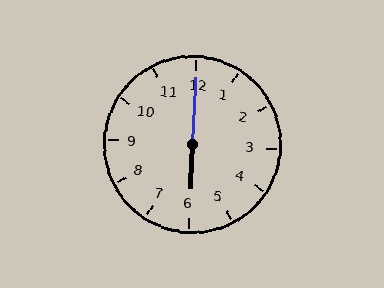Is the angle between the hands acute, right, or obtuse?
It is obtuse.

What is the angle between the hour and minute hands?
Approximately 180 degrees.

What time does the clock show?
6:00.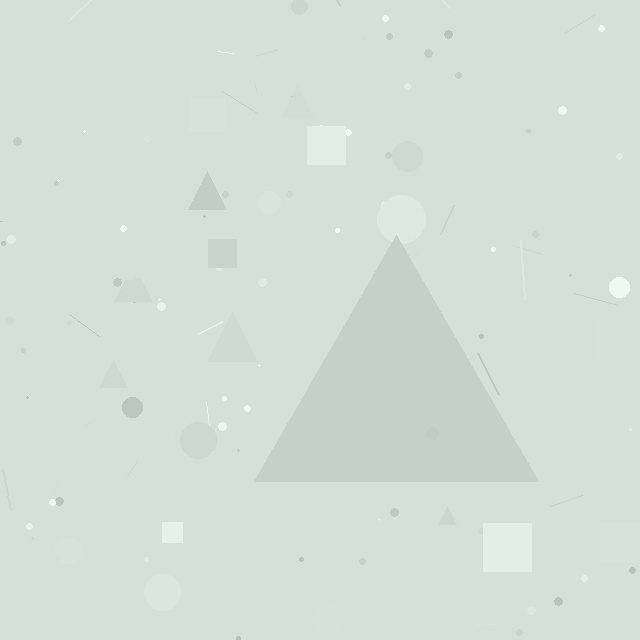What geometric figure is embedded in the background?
A triangle is embedded in the background.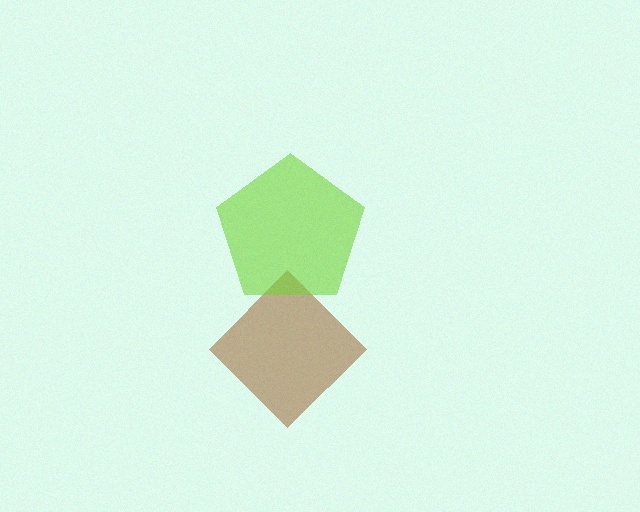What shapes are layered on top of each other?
The layered shapes are: a brown diamond, a lime pentagon.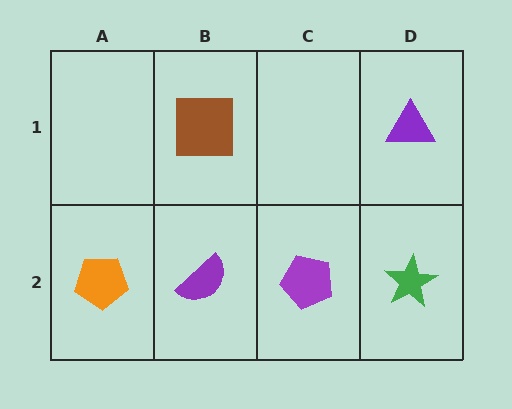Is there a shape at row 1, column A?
No, that cell is empty.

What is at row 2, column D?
A green star.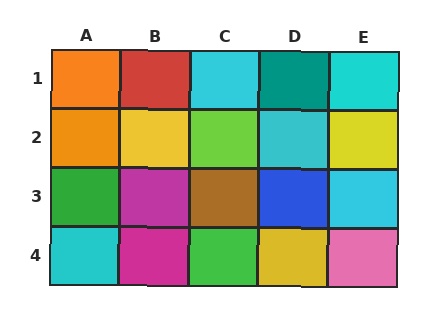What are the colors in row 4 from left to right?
Cyan, magenta, green, yellow, pink.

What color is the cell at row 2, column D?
Cyan.